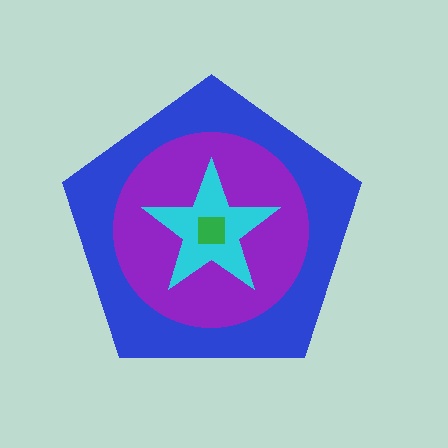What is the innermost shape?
The green square.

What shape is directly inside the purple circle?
The cyan star.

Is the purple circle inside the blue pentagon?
Yes.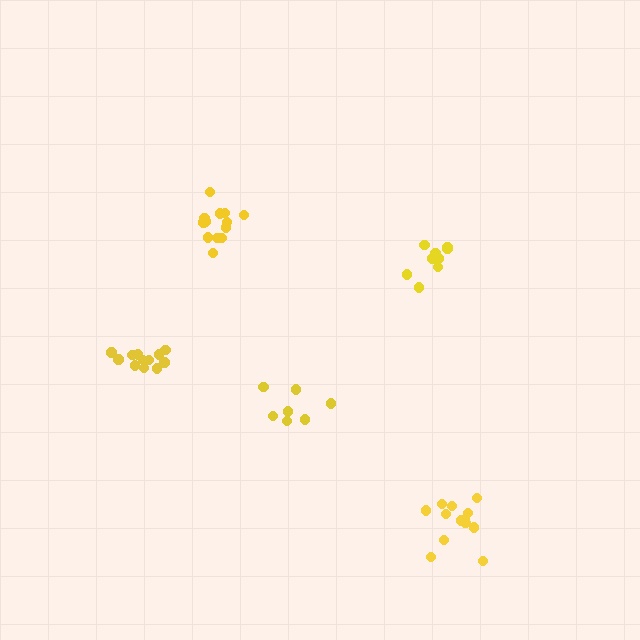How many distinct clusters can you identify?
There are 5 distinct clusters.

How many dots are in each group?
Group 1: 9 dots, Group 2: 7 dots, Group 3: 13 dots, Group 4: 12 dots, Group 5: 13 dots (54 total).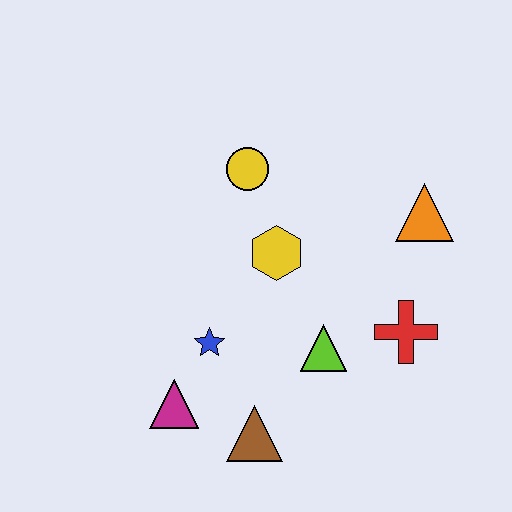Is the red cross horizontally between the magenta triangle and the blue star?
No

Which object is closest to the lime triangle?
The red cross is closest to the lime triangle.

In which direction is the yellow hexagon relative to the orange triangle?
The yellow hexagon is to the left of the orange triangle.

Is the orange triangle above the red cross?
Yes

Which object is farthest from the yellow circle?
The brown triangle is farthest from the yellow circle.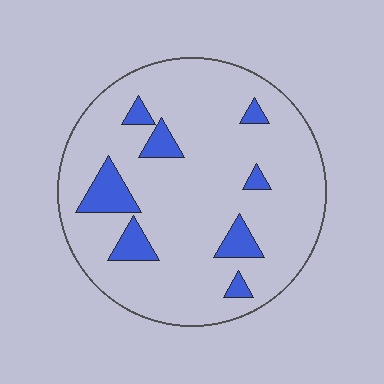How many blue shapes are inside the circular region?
8.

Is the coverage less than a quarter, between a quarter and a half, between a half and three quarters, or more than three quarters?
Less than a quarter.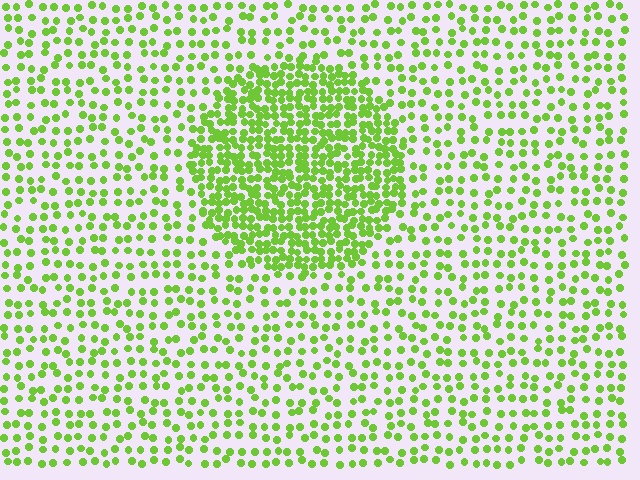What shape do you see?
I see a circle.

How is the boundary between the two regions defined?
The boundary is defined by a change in element density (approximately 2.4x ratio). All elements are the same color, size, and shape.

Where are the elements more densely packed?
The elements are more densely packed inside the circle boundary.